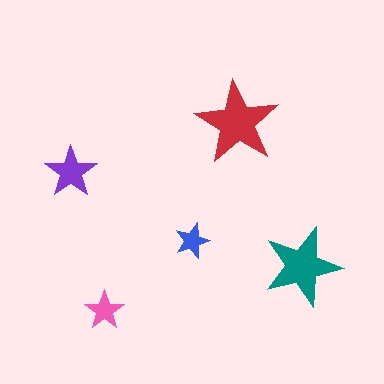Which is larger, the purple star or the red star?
The red one.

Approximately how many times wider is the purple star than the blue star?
About 1.5 times wider.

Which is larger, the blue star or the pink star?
The pink one.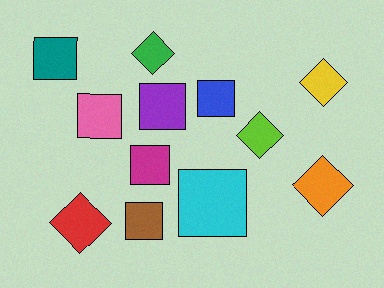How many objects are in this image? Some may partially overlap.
There are 12 objects.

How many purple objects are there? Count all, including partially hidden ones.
There is 1 purple object.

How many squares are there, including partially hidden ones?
There are 7 squares.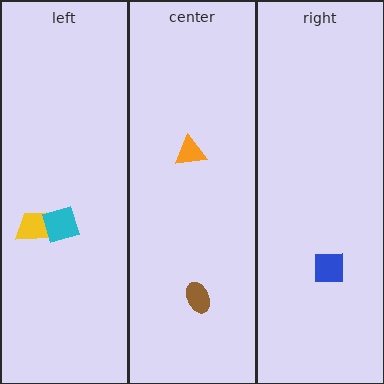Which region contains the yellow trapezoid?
The left region.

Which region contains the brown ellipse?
The center region.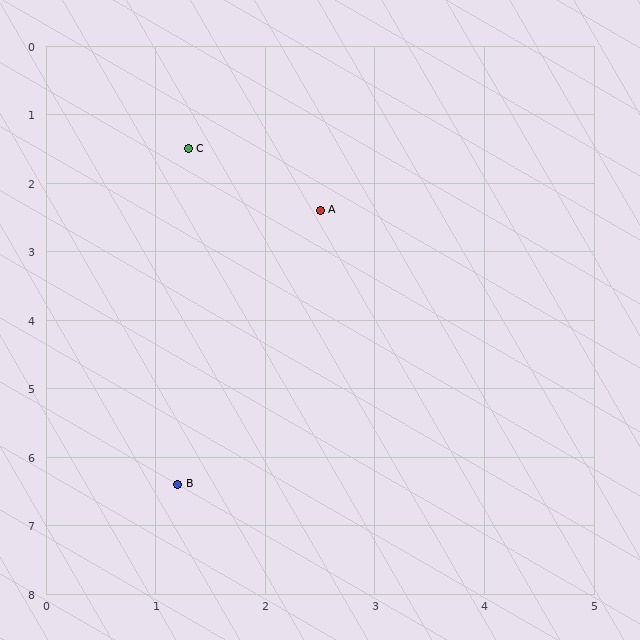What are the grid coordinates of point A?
Point A is at approximately (2.5, 2.4).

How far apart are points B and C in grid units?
Points B and C are about 4.9 grid units apart.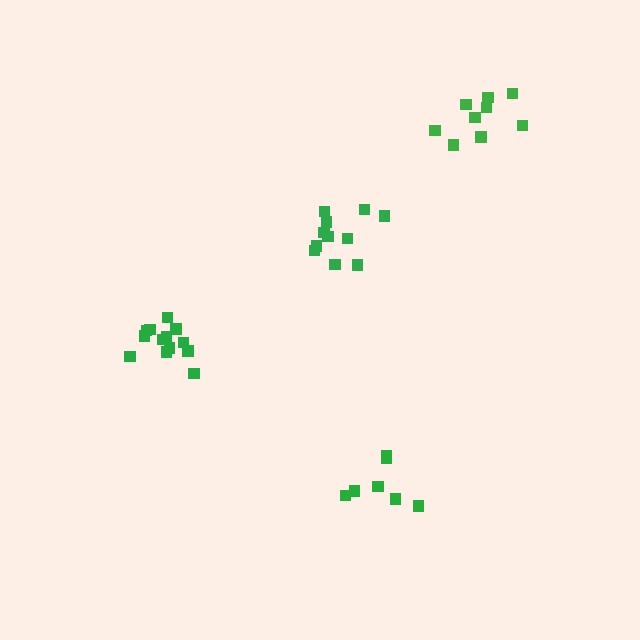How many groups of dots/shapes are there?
There are 4 groups.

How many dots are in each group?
Group 1: 11 dots, Group 2: 9 dots, Group 3: 7 dots, Group 4: 13 dots (40 total).